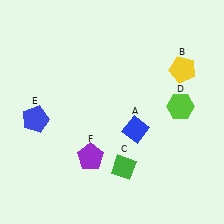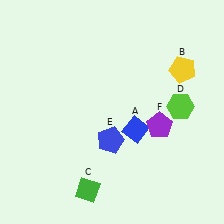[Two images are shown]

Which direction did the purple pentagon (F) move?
The purple pentagon (F) moved right.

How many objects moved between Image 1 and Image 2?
3 objects moved between the two images.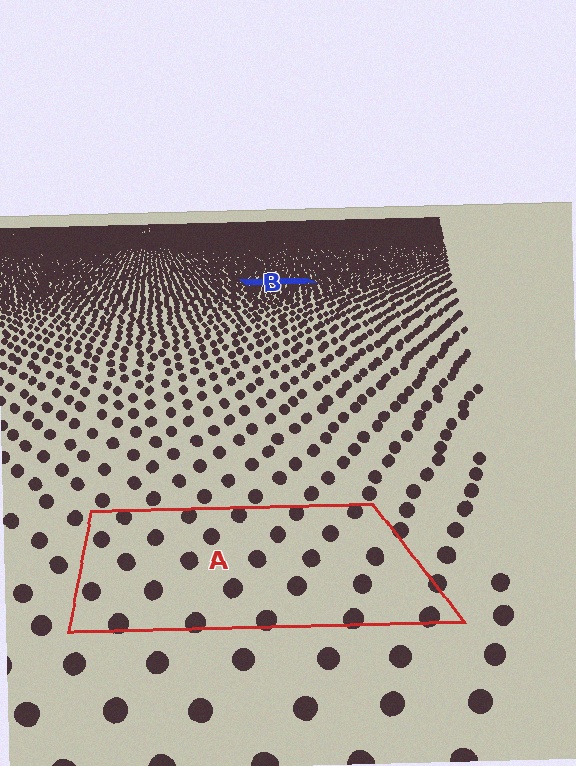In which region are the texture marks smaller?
The texture marks are smaller in region B, because it is farther away.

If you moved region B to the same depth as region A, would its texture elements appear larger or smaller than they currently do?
They would appear larger. At a closer depth, the same texture elements are projected at a bigger on-screen size.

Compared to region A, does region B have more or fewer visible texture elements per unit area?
Region B has more texture elements per unit area — they are packed more densely because it is farther away.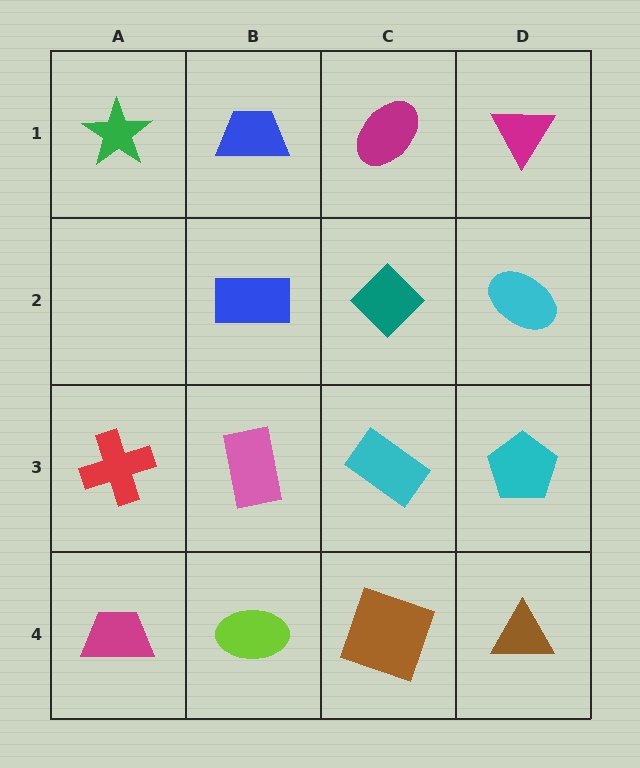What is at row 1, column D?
A magenta triangle.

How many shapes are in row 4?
4 shapes.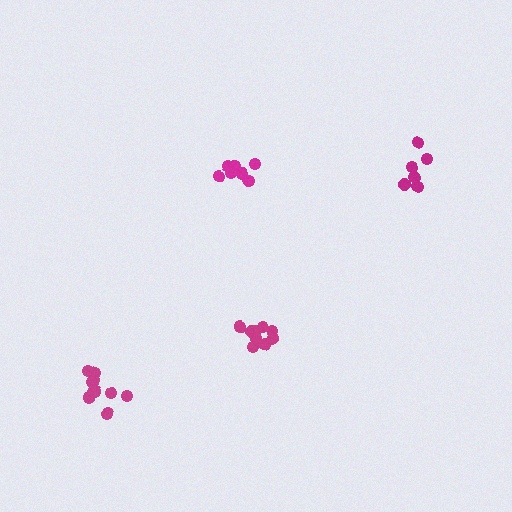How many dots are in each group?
Group 1: 6 dots, Group 2: 7 dots, Group 3: 10 dots, Group 4: 10 dots (33 total).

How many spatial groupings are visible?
There are 4 spatial groupings.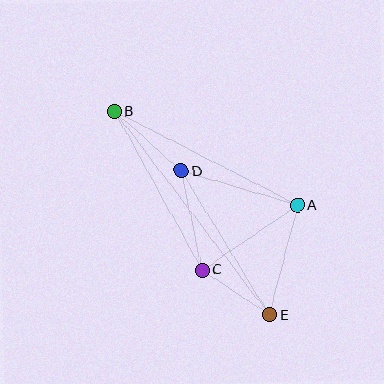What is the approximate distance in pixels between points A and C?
The distance between A and C is approximately 115 pixels.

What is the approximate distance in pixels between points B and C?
The distance between B and C is approximately 181 pixels.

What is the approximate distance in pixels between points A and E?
The distance between A and E is approximately 113 pixels.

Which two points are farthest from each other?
Points B and E are farthest from each other.